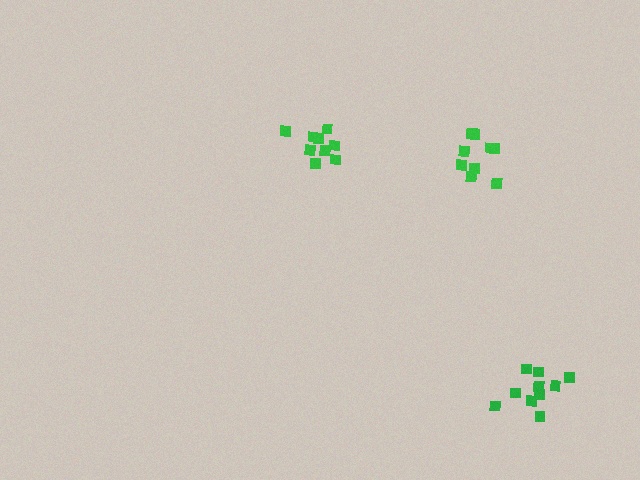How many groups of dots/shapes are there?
There are 3 groups.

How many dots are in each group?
Group 1: 10 dots, Group 2: 9 dots, Group 3: 9 dots (28 total).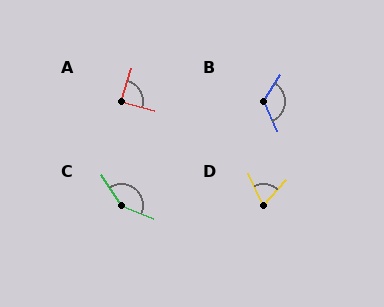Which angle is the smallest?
D, at approximately 67 degrees.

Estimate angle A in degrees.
Approximately 86 degrees.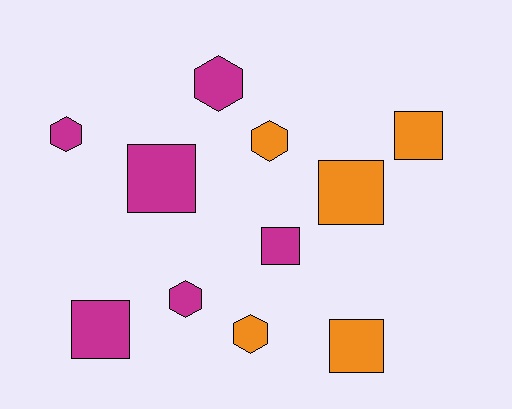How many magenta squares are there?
There are 3 magenta squares.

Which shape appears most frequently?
Square, with 6 objects.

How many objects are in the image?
There are 11 objects.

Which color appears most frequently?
Magenta, with 6 objects.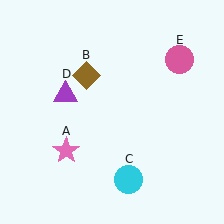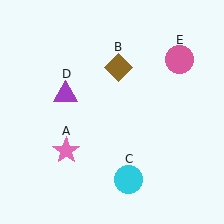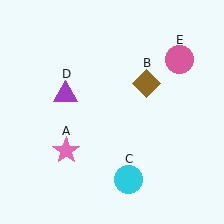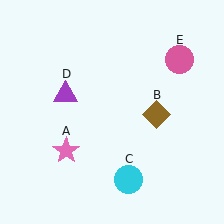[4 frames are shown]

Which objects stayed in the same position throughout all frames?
Pink star (object A) and cyan circle (object C) and purple triangle (object D) and pink circle (object E) remained stationary.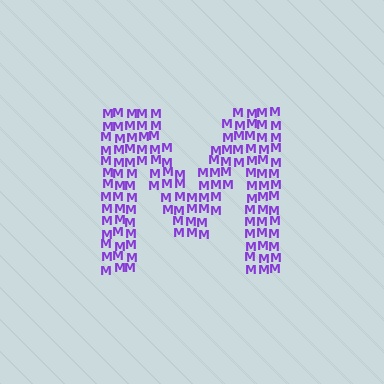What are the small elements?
The small elements are letter M's.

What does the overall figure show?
The overall figure shows the letter M.